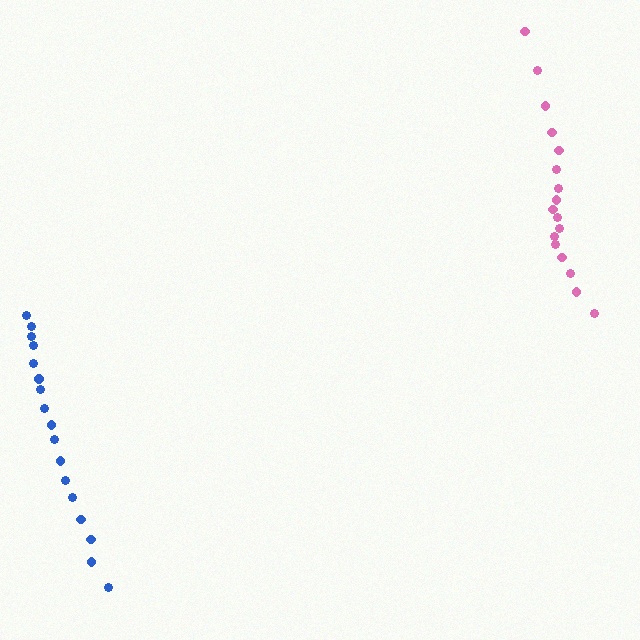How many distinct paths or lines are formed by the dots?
There are 2 distinct paths.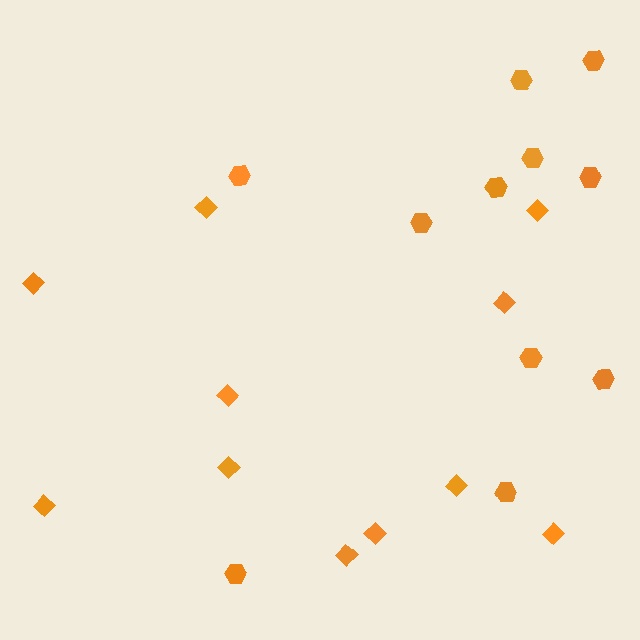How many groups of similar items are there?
There are 2 groups: one group of diamonds (11) and one group of hexagons (11).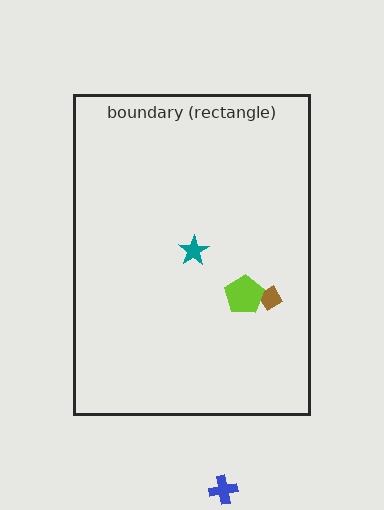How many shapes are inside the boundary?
3 inside, 1 outside.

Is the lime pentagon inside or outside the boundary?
Inside.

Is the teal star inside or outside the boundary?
Inside.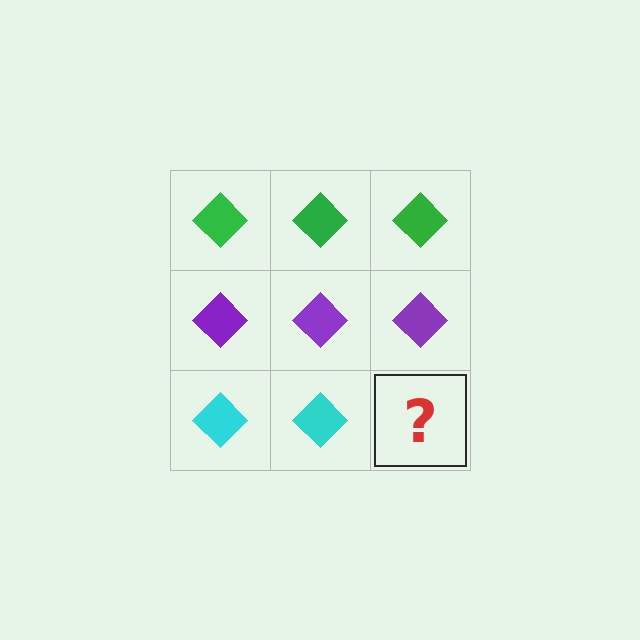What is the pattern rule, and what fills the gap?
The rule is that each row has a consistent color. The gap should be filled with a cyan diamond.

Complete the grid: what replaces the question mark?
The question mark should be replaced with a cyan diamond.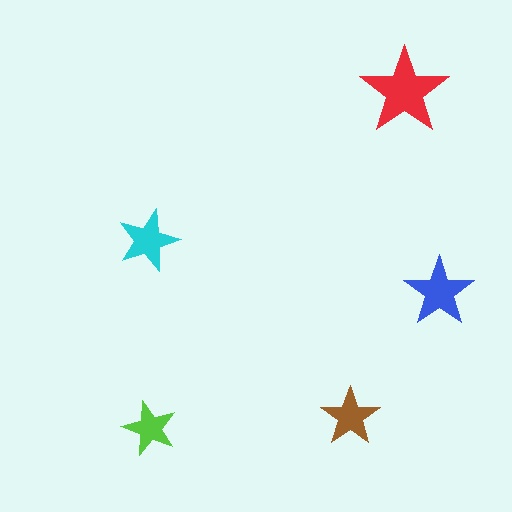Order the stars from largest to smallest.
the red one, the blue one, the cyan one, the brown one, the lime one.